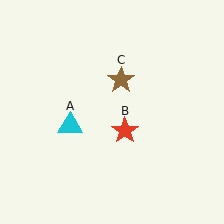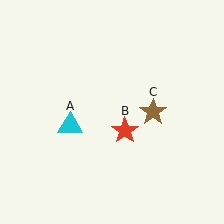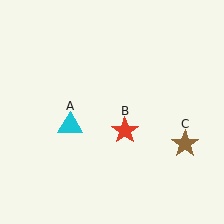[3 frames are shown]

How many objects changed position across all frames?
1 object changed position: brown star (object C).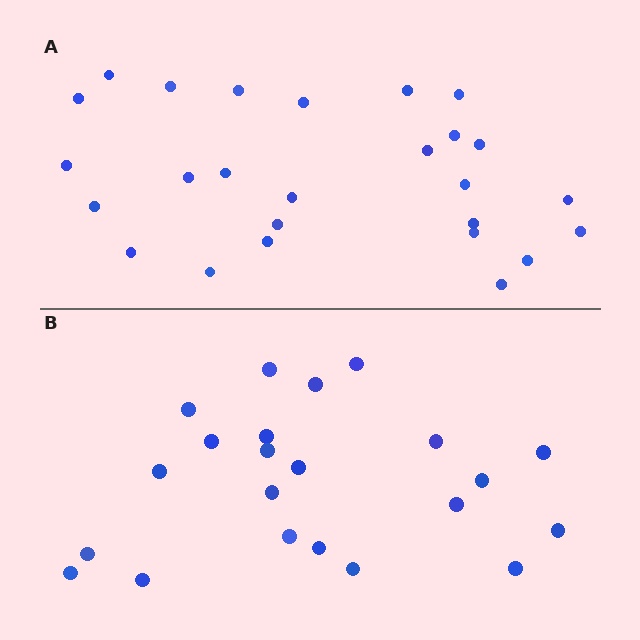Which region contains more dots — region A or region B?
Region A (the top region) has more dots.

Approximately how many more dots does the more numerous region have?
Region A has about 4 more dots than region B.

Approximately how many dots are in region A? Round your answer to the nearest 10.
About 30 dots. (The exact count is 26, which rounds to 30.)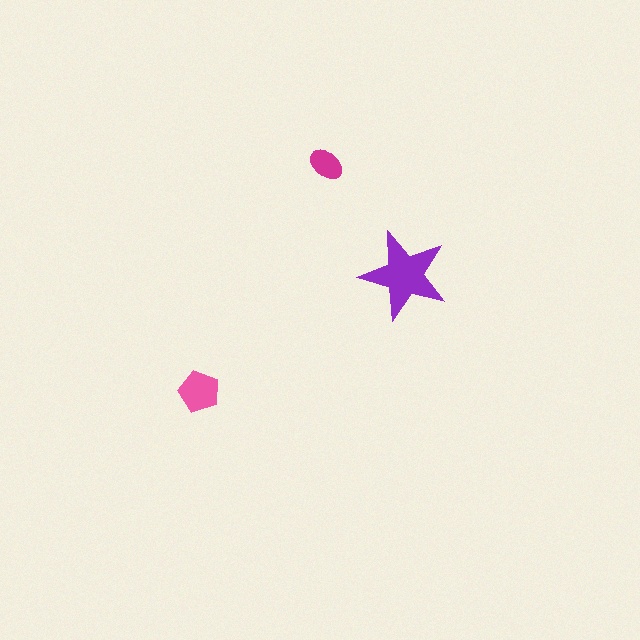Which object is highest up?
The magenta ellipse is topmost.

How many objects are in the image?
There are 3 objects in the image.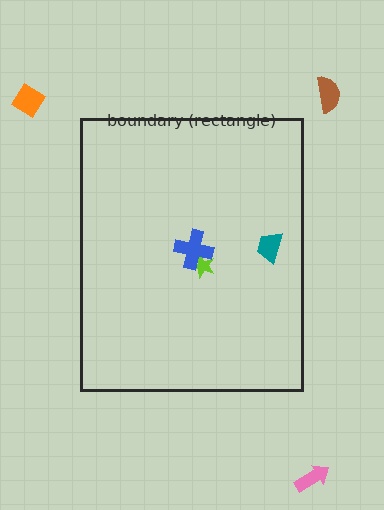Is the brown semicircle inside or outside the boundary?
Outside.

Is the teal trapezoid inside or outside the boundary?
Inside.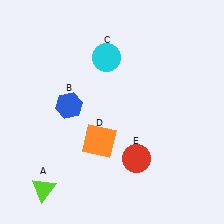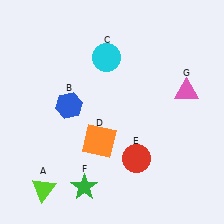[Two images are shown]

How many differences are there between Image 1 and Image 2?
There are 2 differences between the two images.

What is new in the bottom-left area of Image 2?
A green star (F) was added in the bottom-left area of Image 2.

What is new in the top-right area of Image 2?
A pink triangle (G) was added in the top-right area of Image 2.